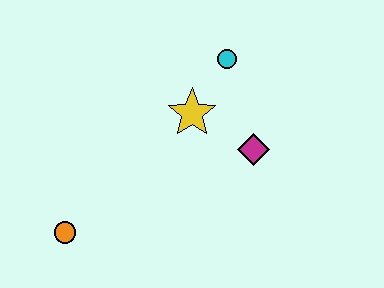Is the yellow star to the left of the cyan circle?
Yes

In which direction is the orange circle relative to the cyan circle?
The orange circle is below the cyan circle.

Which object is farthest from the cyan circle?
The orange circle is farthest from the cyan circle.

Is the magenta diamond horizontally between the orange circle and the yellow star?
No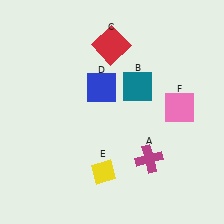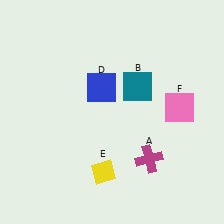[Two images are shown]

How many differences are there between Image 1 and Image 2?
There is 1 difference between the two images.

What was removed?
The red square (C) was removed in Image 2.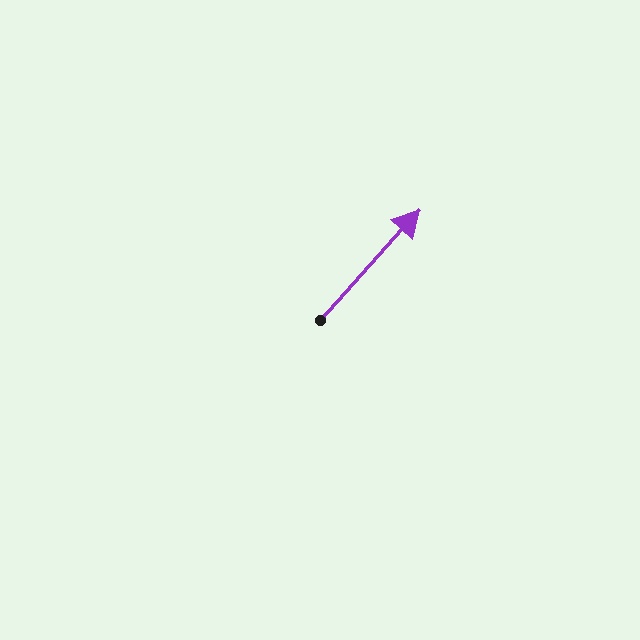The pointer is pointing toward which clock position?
Roughly 1 o'clock.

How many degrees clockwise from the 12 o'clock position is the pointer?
Approximately 42 degrees.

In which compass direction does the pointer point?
Northeast.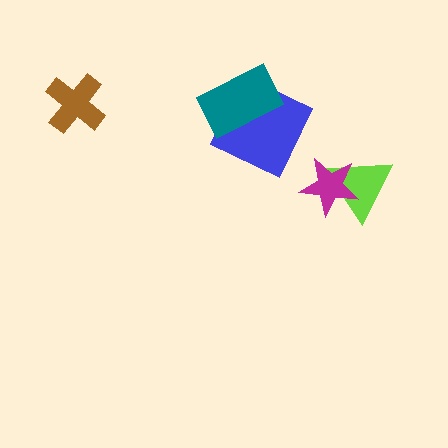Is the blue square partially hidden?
Yes, it is partially covered by another shape.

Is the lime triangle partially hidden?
Yes, it is partially covered by another shape.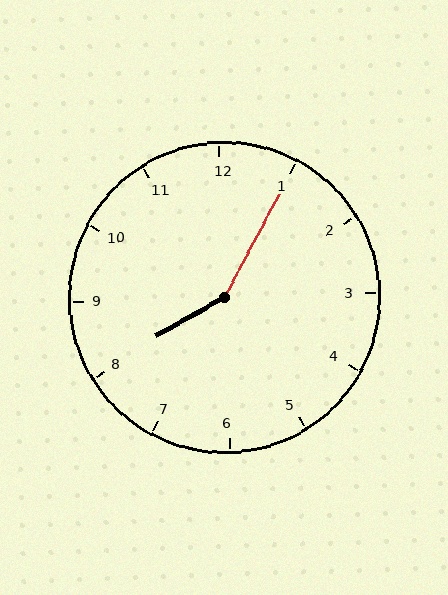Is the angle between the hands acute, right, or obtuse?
It is obtuse.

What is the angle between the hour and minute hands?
Approximately 148 degrees.